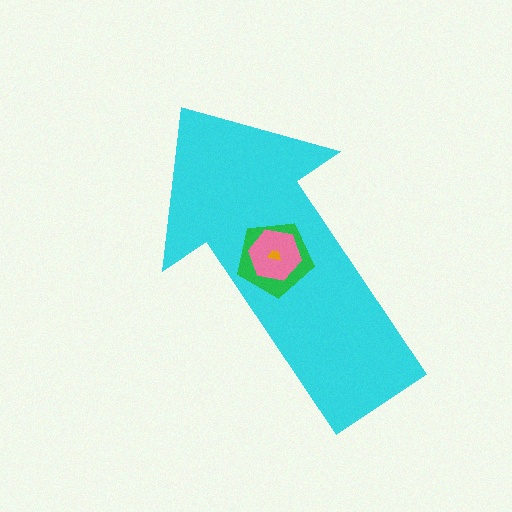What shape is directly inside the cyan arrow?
The green pentagon.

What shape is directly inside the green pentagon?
The pink hexagon.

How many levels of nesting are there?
4.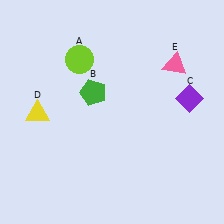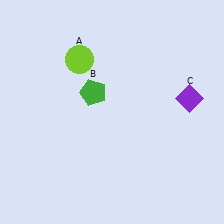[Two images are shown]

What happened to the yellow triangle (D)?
The yellow triangle (D) was removed in Image 2. It was in the bottom-left area of Image 1.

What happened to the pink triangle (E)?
The pink triangle (E) was removed in Image 2. It was in the top-right area of Image 1.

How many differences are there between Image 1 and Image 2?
There are 2 differences between the two images.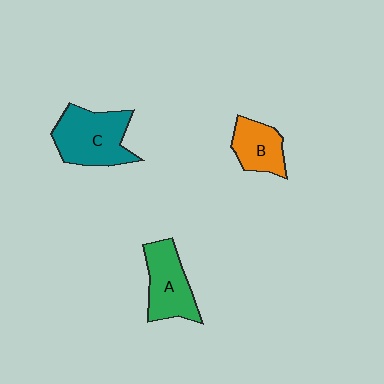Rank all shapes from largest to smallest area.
From largest to smallest: C (teal), A (green), B (orange).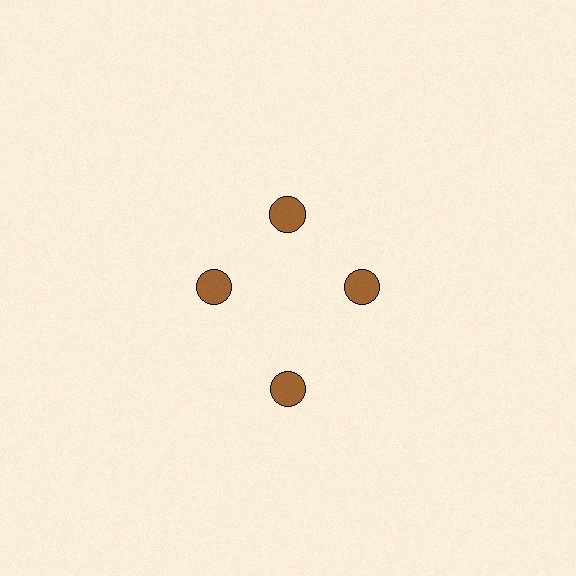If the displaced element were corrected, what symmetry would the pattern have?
It would have 4-fold rotational symmetry — the pattern would map onto itself every 90 degrees.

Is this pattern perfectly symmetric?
No. The 4 brown circles are arranged in a ring, but one element near the 6 o'clock position is pushed outward from the center, breaking the 4-fold rotational symmetry.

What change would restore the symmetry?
The symmetry would be restored by moving it inward, back onto the ring so that all 4 circles sit at equal angles and equal distance from the center.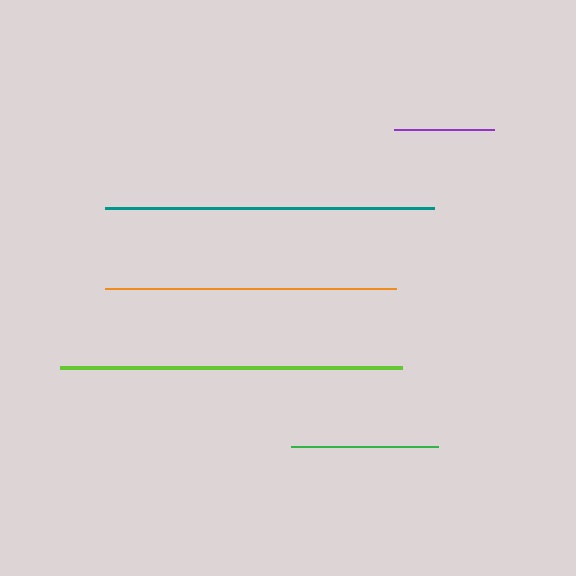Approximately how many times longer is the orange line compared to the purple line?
The orange line is approximately 2.9 times the length of the purple line.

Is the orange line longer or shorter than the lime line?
The lime line is longer than the orange line.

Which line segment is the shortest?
The purple line is the shortest at approximately 100 pixels.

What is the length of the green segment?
The green segment is approximately 146 pixels long.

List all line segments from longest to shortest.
From longest to shortest: lime, teal, orange, green, purple.